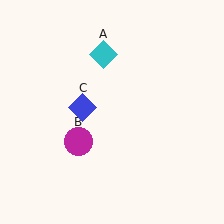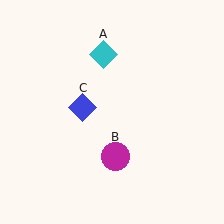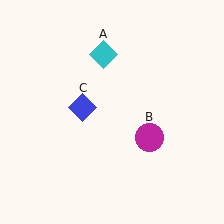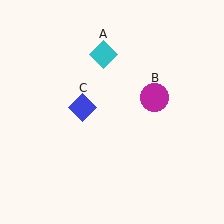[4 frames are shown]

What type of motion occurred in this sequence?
The magenta circle (object B) rotated counterclockwise around the center of the scene.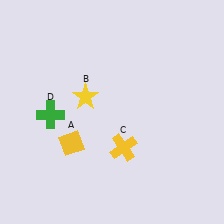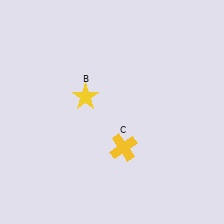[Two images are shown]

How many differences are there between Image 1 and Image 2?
There are 2 differences between the two images.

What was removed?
The yellow diamond (A), the green cross (D) were removed in Image 2.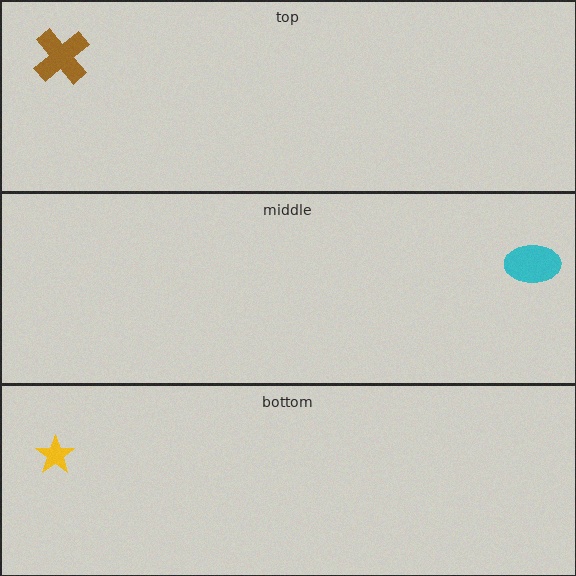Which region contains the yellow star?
The bottom region.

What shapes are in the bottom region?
The yellow star.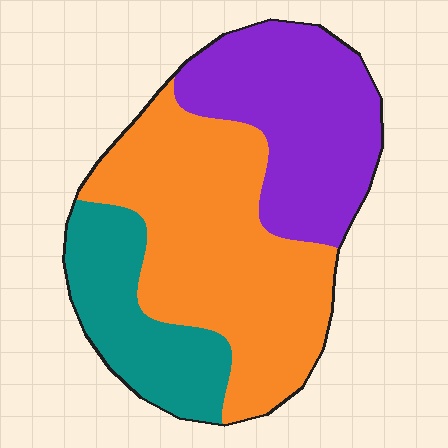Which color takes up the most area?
Orange, at roughly 45%.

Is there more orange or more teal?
Orange.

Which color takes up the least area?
Teal, at roughly 20%.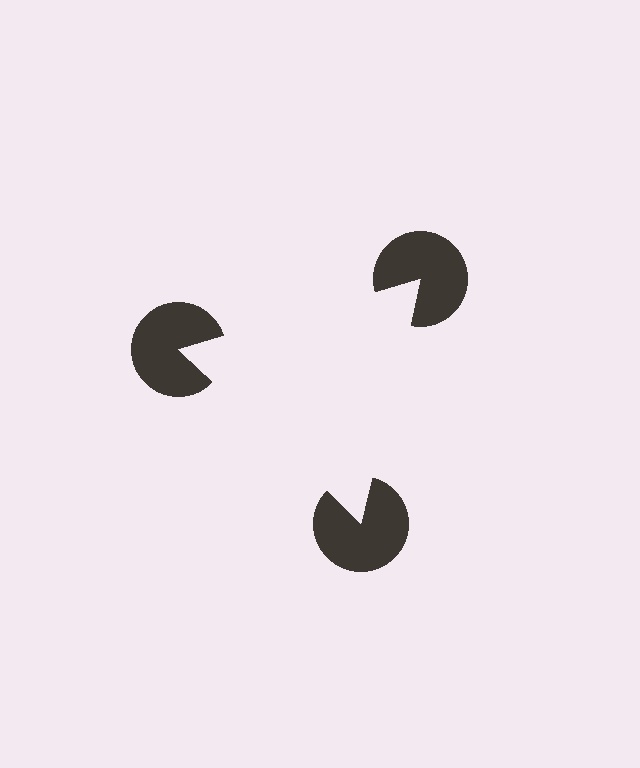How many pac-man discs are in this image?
There are 3 — one at each vertex of the illusory triangle.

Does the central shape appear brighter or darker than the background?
It typically appears slightly brighter than the background, even though no actual brightness change is drawn.